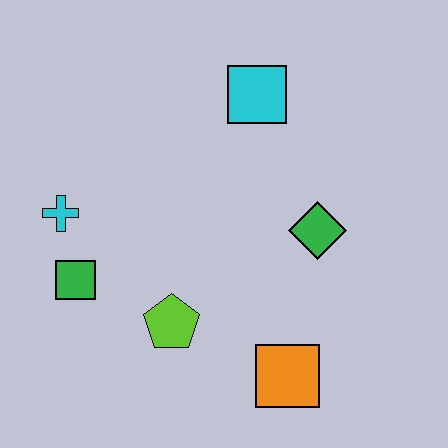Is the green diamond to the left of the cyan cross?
No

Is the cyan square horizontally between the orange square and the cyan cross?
Yes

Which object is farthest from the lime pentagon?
The cyan square is farthest from the lime pentagon.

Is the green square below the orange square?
No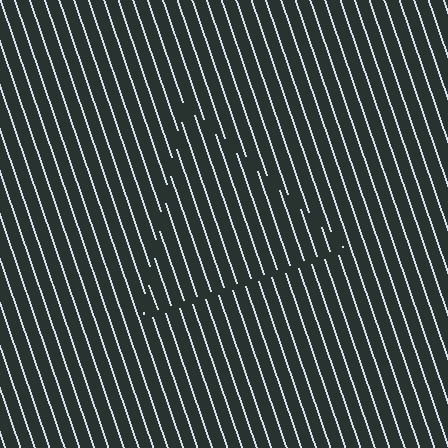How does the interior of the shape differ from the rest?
The interior of the shape contains the same grating, shifted by half a period — the contour is defined by the phase discontinuity where line-ends from the inner and outer gratings abut.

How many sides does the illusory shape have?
3 sides — the line-ends trace a triangle.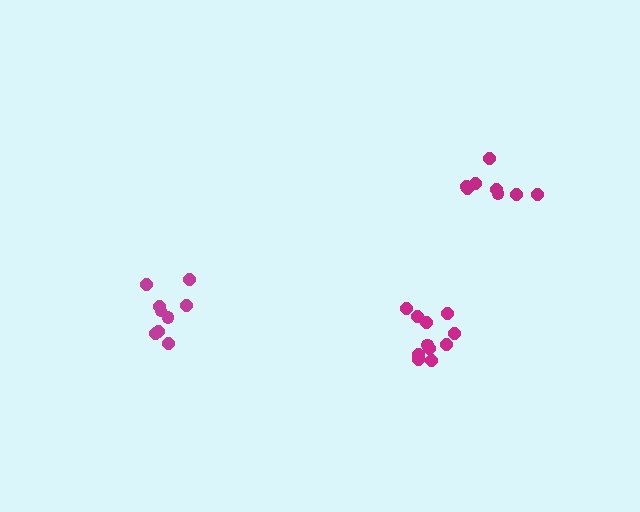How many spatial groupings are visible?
There are 3 spatial groupings.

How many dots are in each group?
Group 1: 9 dots, Group 2: 11 dots, Group 3: 8 dots (28 total).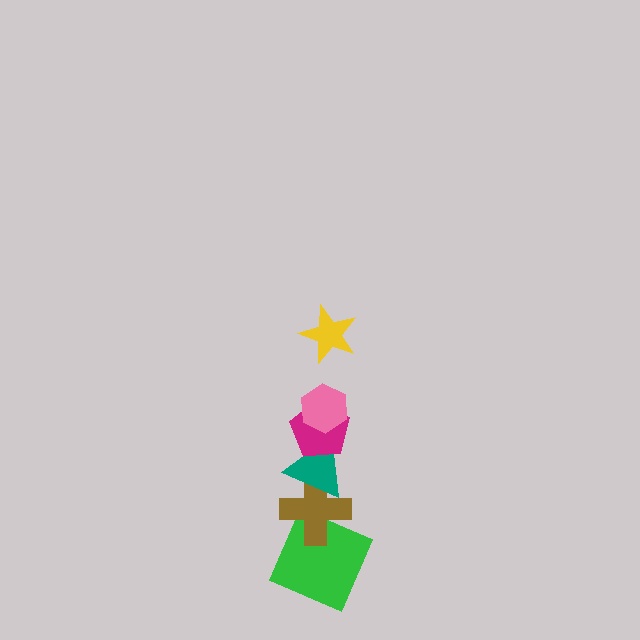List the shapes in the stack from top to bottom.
From top to bottom: the yellow star, the pink hexagon, the magenta pentagon, the teal triangle, the brown cross, the green square.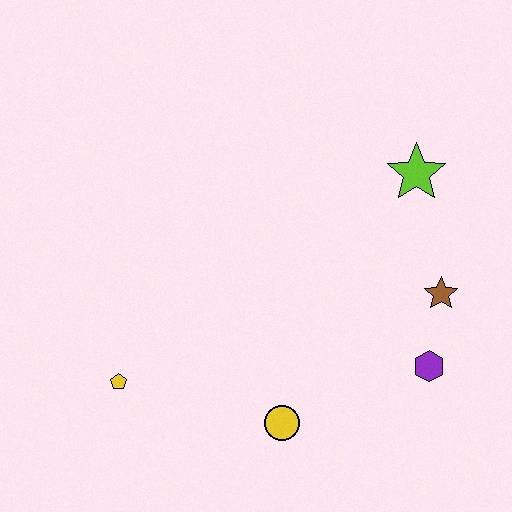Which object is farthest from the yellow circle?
The lime star is farthest from the yellow circle.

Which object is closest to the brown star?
The purple hexagon is closest to the brown star.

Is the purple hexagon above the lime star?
No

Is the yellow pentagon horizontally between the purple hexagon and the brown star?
No